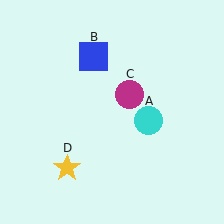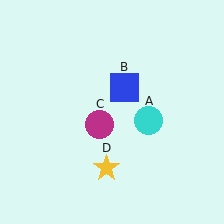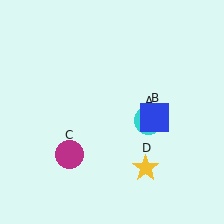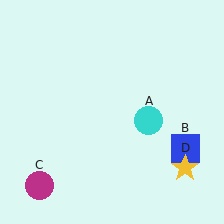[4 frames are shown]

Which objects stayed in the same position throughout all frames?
Cyan circle (object A) remained stationary.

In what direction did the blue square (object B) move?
The blue square (object B) moved down and to the right.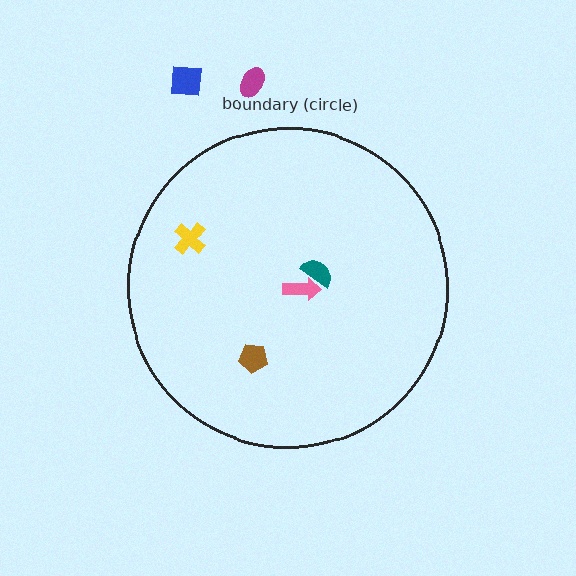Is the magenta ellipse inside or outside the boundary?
Outside.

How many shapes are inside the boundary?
4 inside, 2 outside.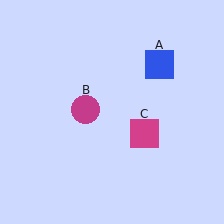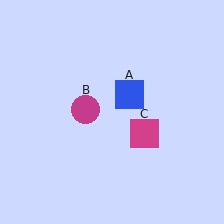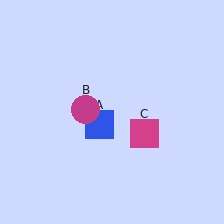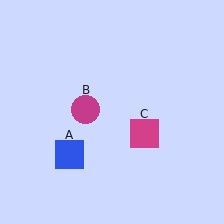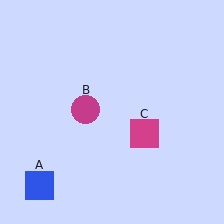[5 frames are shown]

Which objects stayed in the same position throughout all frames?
Magenta circle (object B) and magenta square (object C) remained stationary.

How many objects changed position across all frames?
1 object changed position: blue square (object A).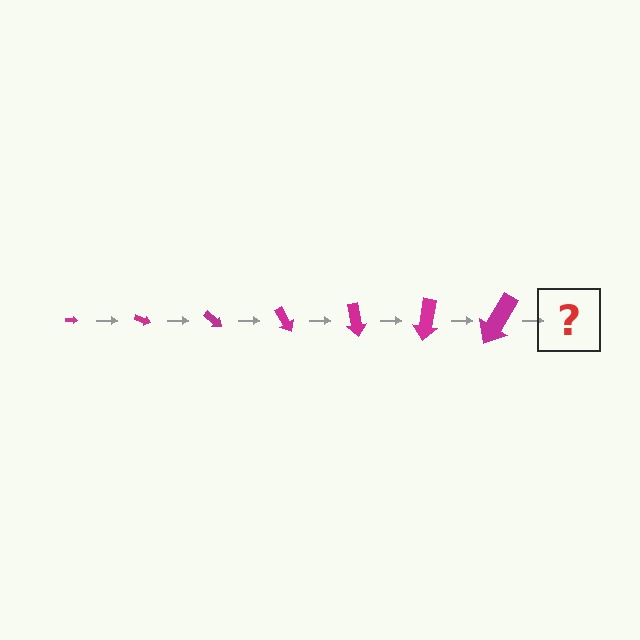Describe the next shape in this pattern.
It should be an arrow, larger than the previous one and rotated 140 degrees from the start.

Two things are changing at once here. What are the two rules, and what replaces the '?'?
The two rules are that the arrow grows larger each step and it rotates 20 degrees each step. The '?' should be an arrow, larger than the previous one and rotated 140 degrees from the start.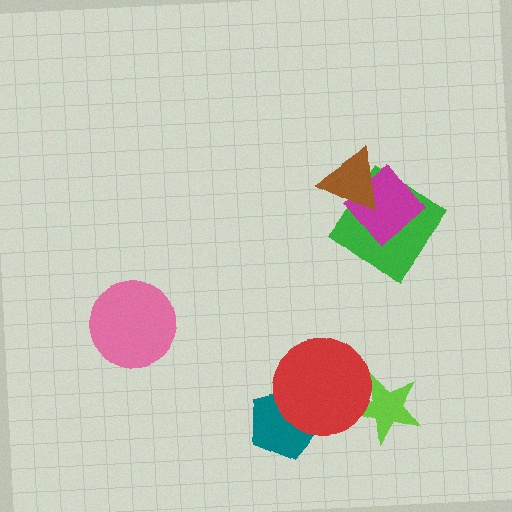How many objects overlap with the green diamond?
2 objects overlap with the green diamond.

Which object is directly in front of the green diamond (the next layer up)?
The magenta diamond is directly in front of the green diamond.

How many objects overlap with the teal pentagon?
1 object overlaps with the teal pentagon.